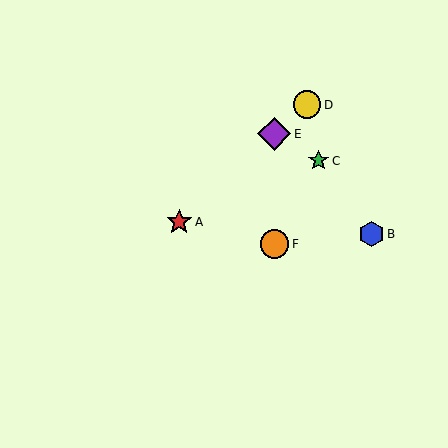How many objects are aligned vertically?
2 objects (E, F) are aligned vertically.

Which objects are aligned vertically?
Objects E, F are aligned vertically.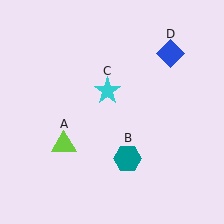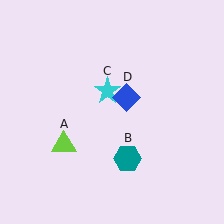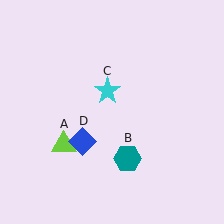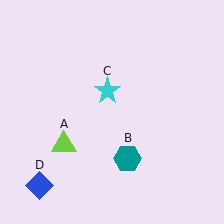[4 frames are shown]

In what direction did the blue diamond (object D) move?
The blue diamond (object D) moved down and to the left.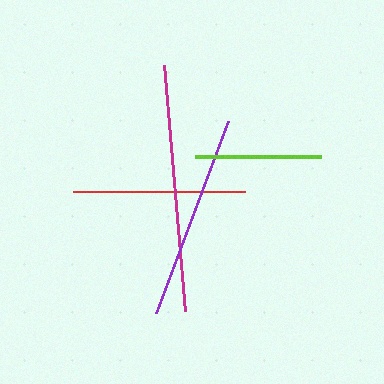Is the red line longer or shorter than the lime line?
The red line is longer than the lime line.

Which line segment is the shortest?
The lime line is the shortest at approximately 126 pixels.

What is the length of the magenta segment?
The magenta segment is approximately 247 pixels long.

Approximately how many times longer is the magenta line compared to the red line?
The magenta line is approximately 1.4 times the length of the red line.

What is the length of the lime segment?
The lime segment is approximately 126 pixels long.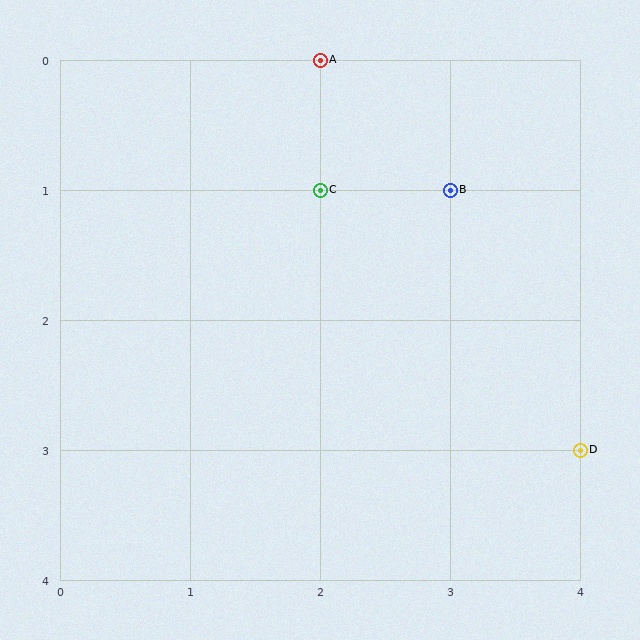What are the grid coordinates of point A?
Point A is at grid coordinates (2, 0).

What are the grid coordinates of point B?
Point B is at grid coordinates (3, 1).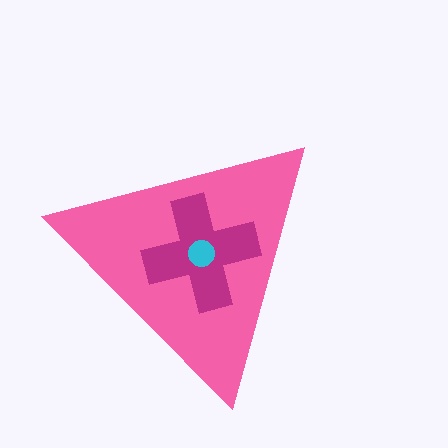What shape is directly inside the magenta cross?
The cyan circle.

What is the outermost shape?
The pink triangle.